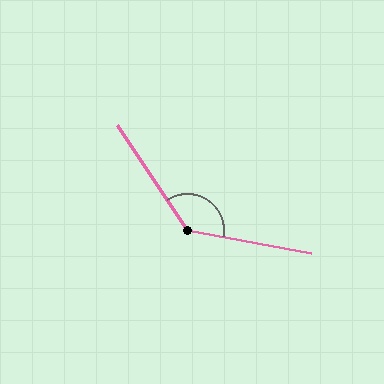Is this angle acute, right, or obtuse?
It is obtuse.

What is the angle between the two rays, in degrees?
Approximately 135 degrees.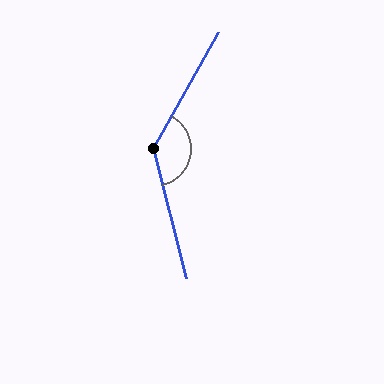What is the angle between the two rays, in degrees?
Approximately 137 degrees.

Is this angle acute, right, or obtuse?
It is obtuse.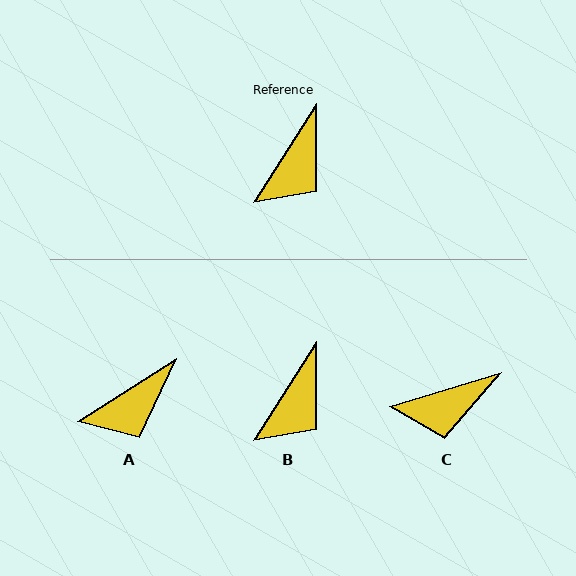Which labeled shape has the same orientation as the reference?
B.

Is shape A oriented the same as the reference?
No, it is off by about 25 degrees.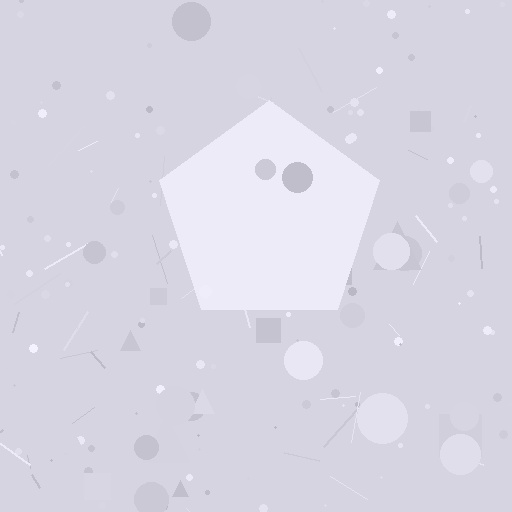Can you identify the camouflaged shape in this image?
The camouflaged shape is a pentagon.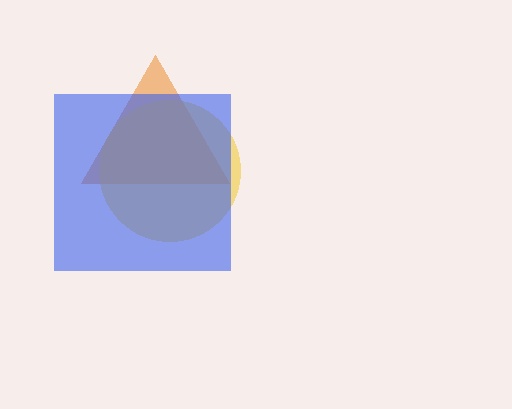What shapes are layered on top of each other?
The layered shapes are: an orange triangle, a yellow circle, a blue square.